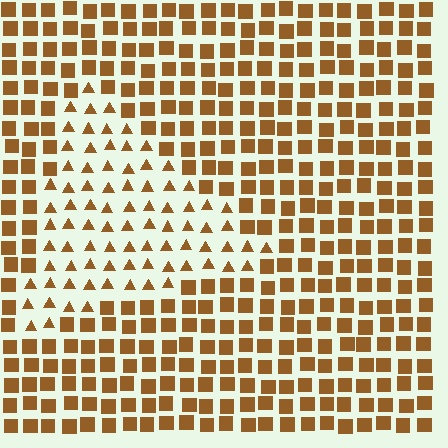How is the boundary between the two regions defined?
The boundary is defined by a change in element shape: triangles inside vs. squares outside. All elements share the same color and spacing.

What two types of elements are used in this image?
The image uses triangles inside the triangle region and squares outside it.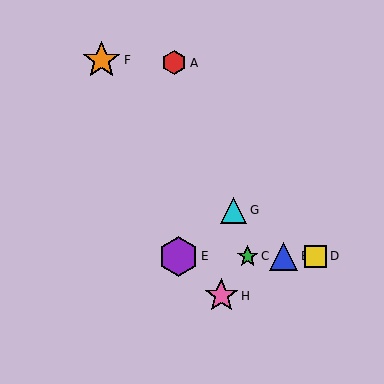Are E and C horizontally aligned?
Yes, both are at y≈256.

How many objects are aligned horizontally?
4 objects (B, C, D, E) are aligned horizontally.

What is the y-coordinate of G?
Object G is at y≈210.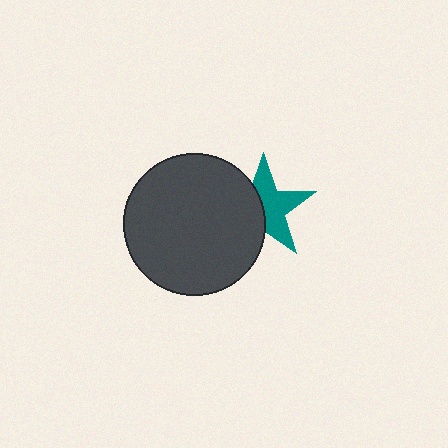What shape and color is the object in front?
The object in front is a dark gray circle.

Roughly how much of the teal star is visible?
About half of it is visible (roughly 56%).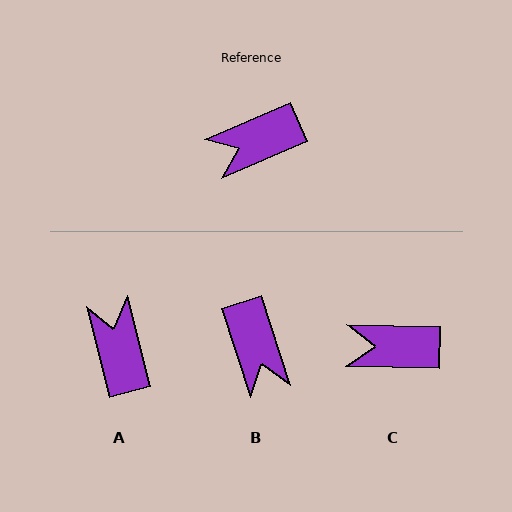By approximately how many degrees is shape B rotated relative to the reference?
Approximately 84 degrees counter-clockwise.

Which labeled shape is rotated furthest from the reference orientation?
A, about 99 degrees away.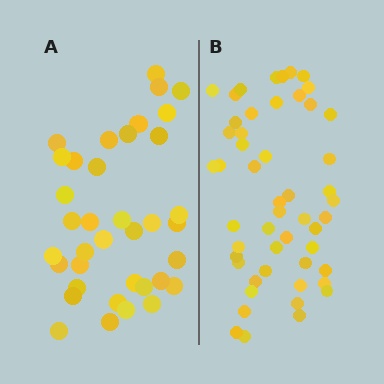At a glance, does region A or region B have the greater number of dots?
Region B (the right region) has more dots.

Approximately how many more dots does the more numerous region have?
Region B has approximately 15 more dots than region A.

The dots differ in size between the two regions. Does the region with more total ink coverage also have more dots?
No. Region A has more total ink coverage because its dots are larger, but region B actually contains more individual dots. Total area can be misleading — the number of items is what matters here.